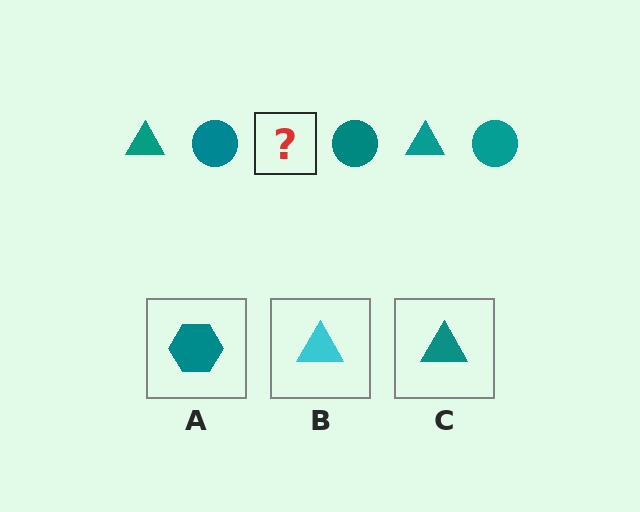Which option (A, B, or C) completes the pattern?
C.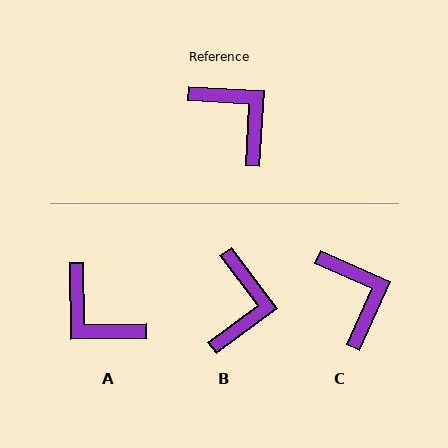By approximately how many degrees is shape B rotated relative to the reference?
Approximately 50 degrees clockwise.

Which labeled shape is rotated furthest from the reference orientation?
A, about 176 degrees away.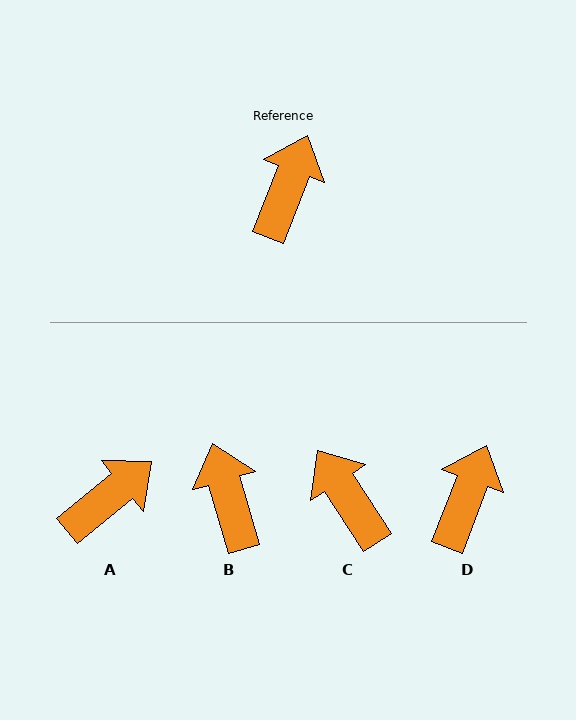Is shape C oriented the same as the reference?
No, it is off by about 54 degrees.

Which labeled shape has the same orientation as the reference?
D.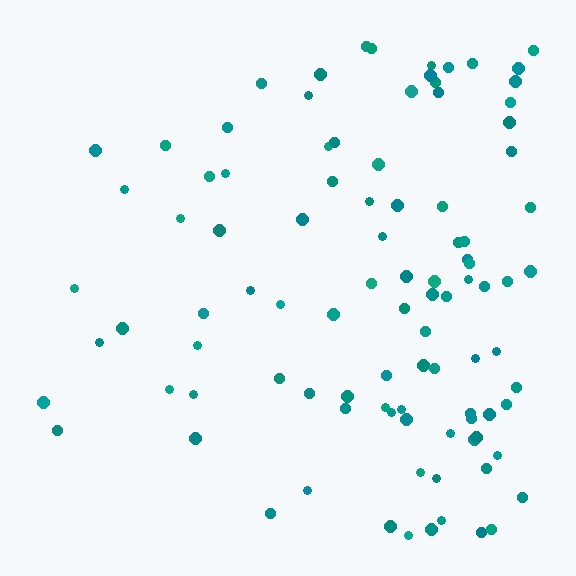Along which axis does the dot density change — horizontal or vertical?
Horizontal.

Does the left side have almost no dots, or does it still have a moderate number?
Still a moderate number, just noticeably fewer than the right.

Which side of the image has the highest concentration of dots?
The right.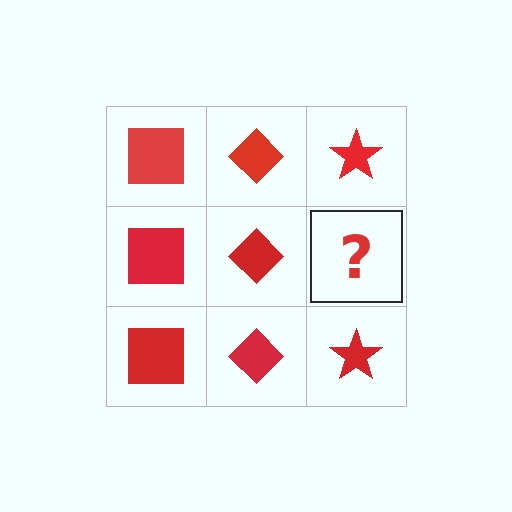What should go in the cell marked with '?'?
The missing cell should contain a red star.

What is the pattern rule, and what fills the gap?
The rule is that each column has a consistent shape. The gap should be filled with a red star.